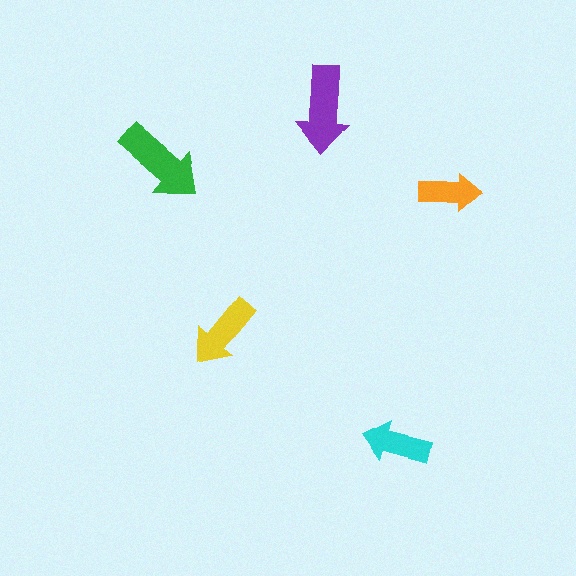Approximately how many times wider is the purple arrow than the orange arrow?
About 1.5 times wider.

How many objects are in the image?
There are 5 objects in the image.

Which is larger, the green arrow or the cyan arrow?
The green one.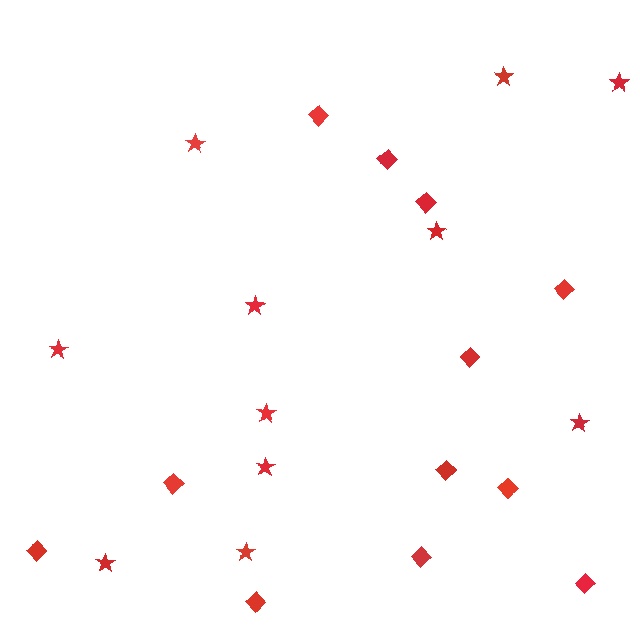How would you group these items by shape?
There are 2 groups: one group of diamonds (12) and one group of stars (11).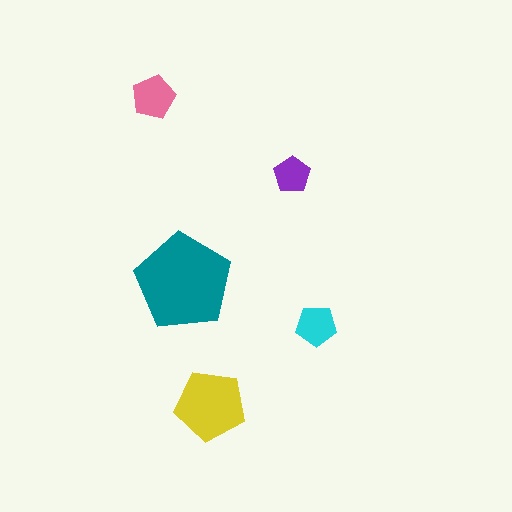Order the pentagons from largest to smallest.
the teal one, the yellow one, the pink one, the cyan one, the purple one.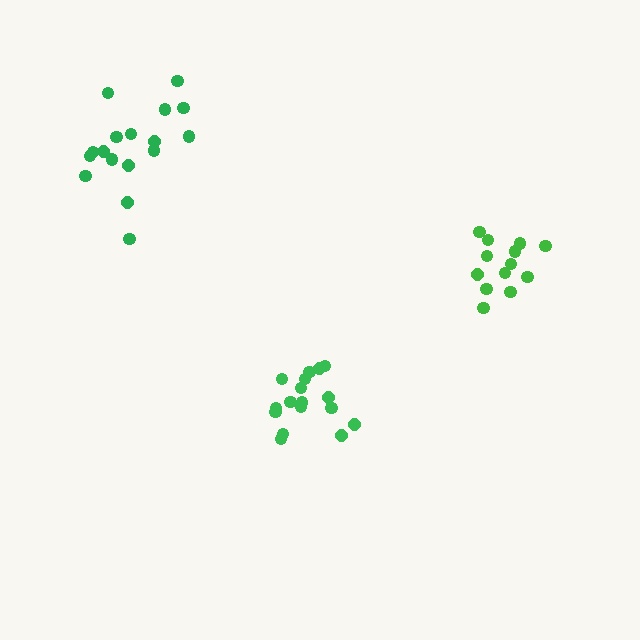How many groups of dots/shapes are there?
There are 3 groups.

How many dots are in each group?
Group 1: 17 dots, Group 2: 13 dots, Group 3: 17 dots (47 total).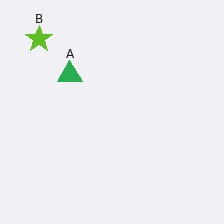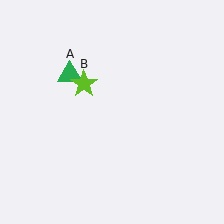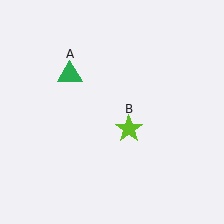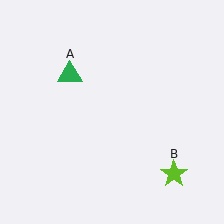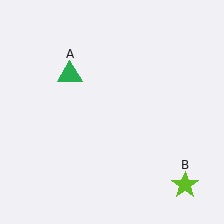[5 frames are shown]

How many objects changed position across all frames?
1 object changed position: lime star (object B).